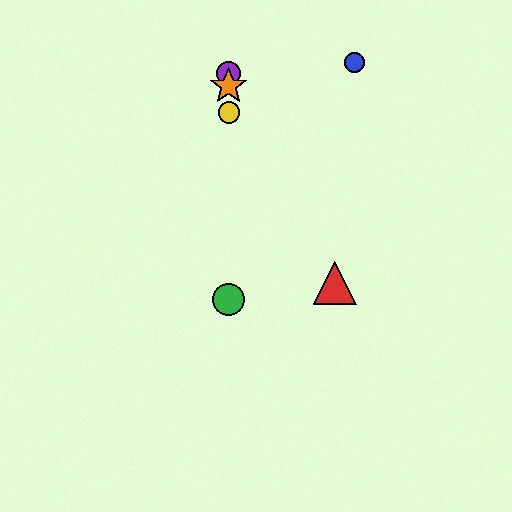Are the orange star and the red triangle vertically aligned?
No, the orange star is at x≈229 and the red triangle is at x≈335.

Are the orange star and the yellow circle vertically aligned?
Yes, both are at x≈229.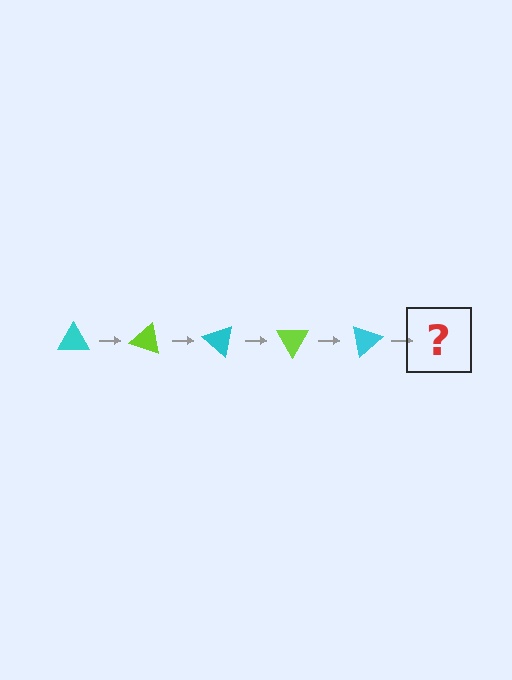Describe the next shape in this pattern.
It should be a lime triangle, rotated 100 degrees from the start.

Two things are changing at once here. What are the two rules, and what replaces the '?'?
The two rules are that it rotates 20 degrees each step and the color cycles through cyan and lime. The '?' should be a lime triangle, rotated 100 degrees from the start.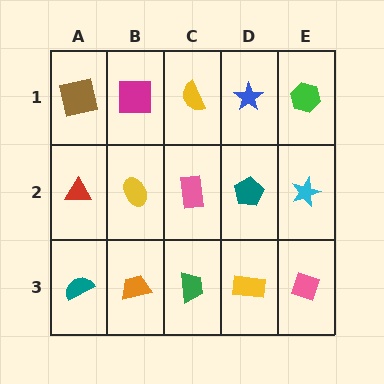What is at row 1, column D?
A blue star.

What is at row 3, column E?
A pink diamond.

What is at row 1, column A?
A brown square.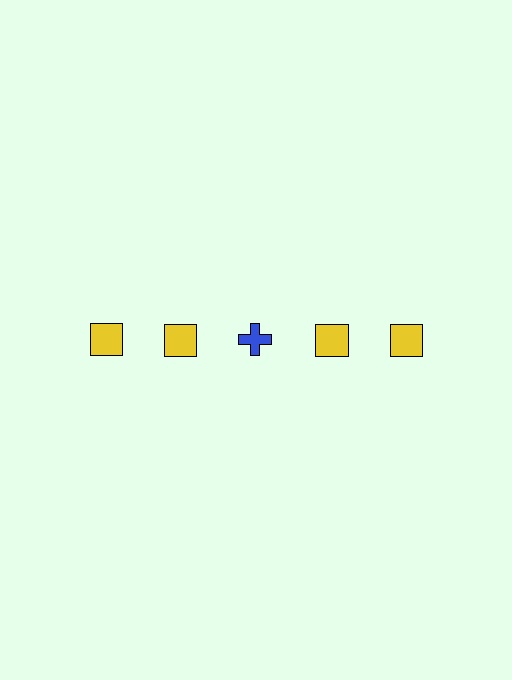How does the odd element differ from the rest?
It differs in both color (blue instead of yellow) and shape (cross instead of square).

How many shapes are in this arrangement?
There are 5 shapes arranged in a grid pattern.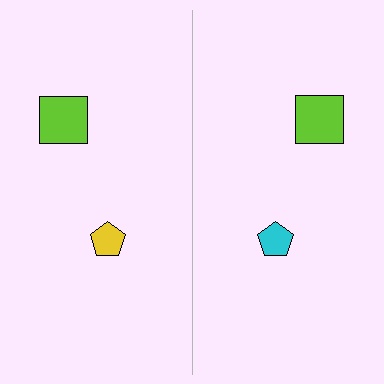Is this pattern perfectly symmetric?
No, the pattern is not perfectly symmetric. The cyan pentagon on the right side breaks the symmetry — its mirror counterpart is yellow.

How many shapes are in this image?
There are 4 shapes in this image.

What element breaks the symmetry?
The cyan pentagon on the right side breaks the symmetry — its mirror counterpart is yellow.